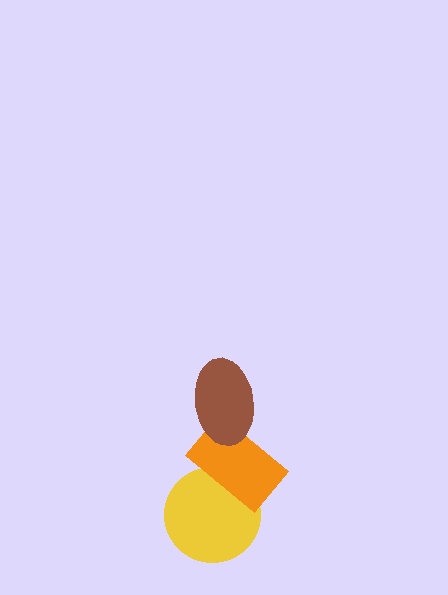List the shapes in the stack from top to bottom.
From top to bottom: the brown ellipse, the orange rectangle, the yellow circle.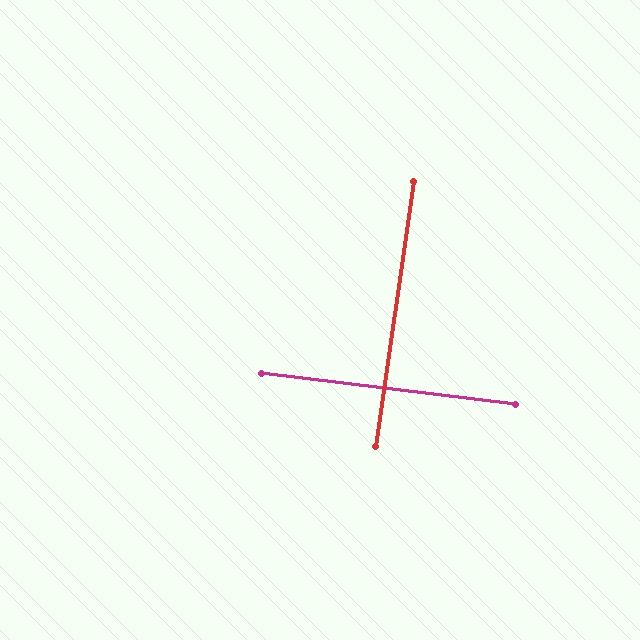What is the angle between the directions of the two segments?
Approximately 89 degrees.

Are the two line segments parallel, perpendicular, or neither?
Perpendicular — they meet at approximately 89°.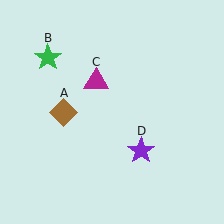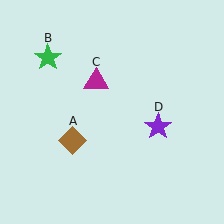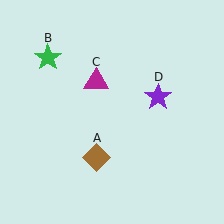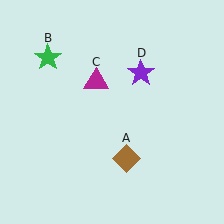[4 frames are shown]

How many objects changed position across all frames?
2 objects changed position: brown diamond (object A), purple star (object D).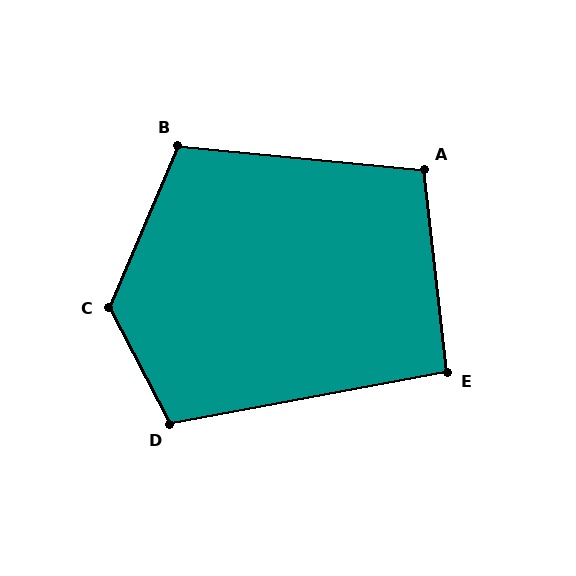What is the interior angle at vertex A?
Approximately 102 degrees (obtuse).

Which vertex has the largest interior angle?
C, at approximately 129 degrees.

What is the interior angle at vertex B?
Approximately 107 degrees (obtuse).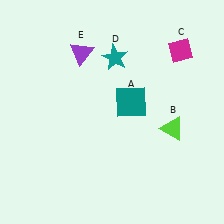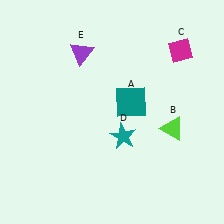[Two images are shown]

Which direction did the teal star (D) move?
The teal star (D) moved down.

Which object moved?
The teal star (D) moved down.